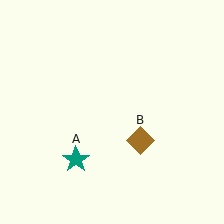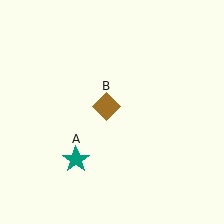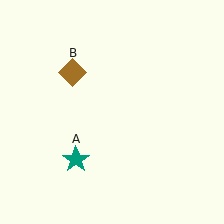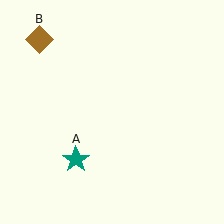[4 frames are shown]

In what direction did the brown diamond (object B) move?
The brown diamond (object B) moved up and to the left.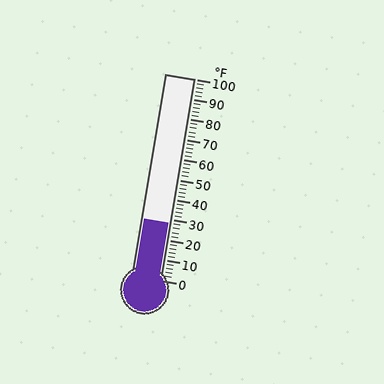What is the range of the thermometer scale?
The thermometer scale ranges from 0°F to 100°F.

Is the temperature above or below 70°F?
The temperature is below 70°F.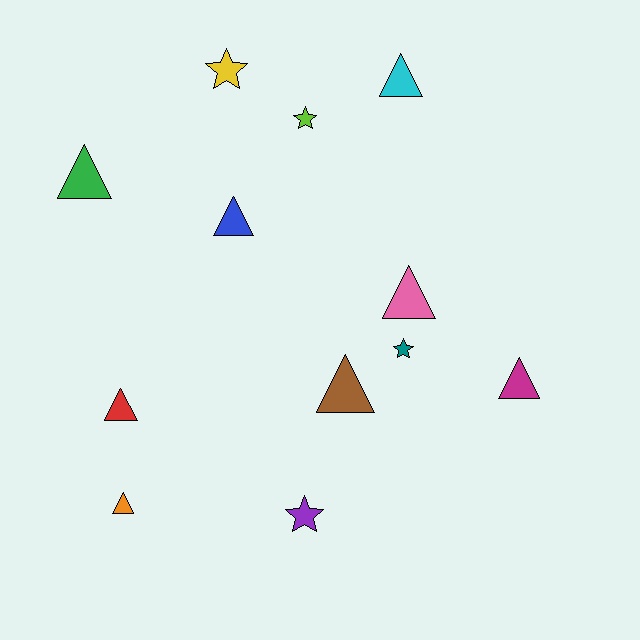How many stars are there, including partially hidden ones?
There are 4 stars.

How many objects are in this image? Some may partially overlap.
There are 12 objects.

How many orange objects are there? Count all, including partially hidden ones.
There is 1 orange object.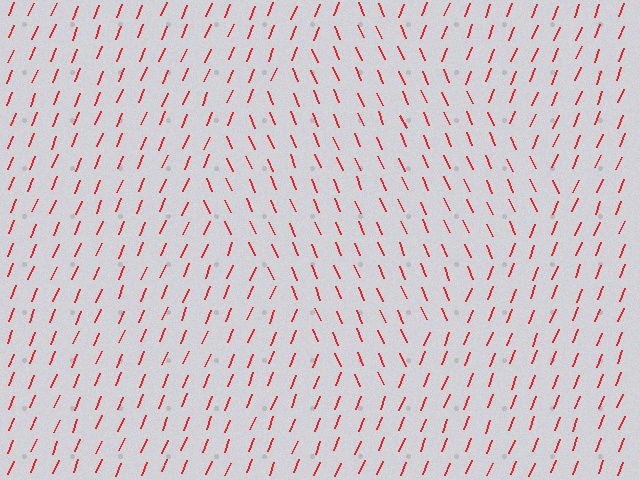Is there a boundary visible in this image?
Yes, there is a texture boundary formed by a change in line orientation.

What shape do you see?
I see a diamond.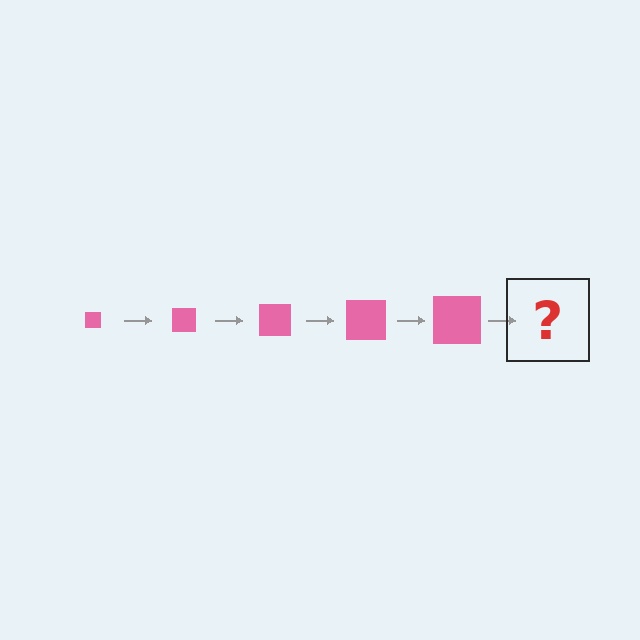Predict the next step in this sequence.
The next step is a pink square, larger than the previous one.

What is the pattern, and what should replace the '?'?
The pattern is that the square gets progressively larger each step. The '?' should be a pink square, larger than the previous one.